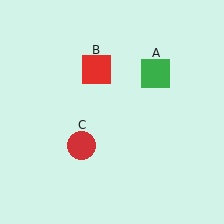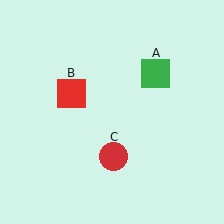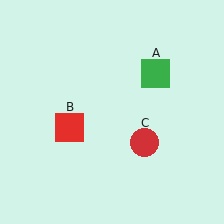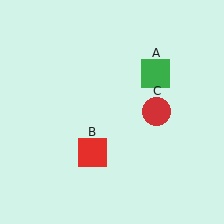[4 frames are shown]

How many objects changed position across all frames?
2 objects changed position: red square (object B), red circle (object C).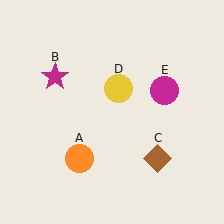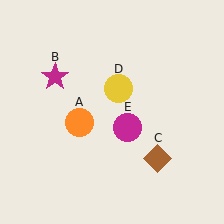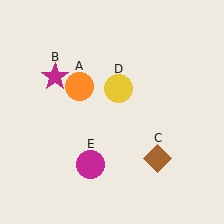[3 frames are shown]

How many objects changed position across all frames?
2 objects changed position: orange circle (object A), magenta circle (object E).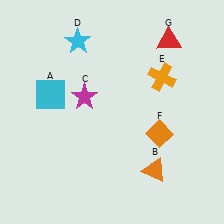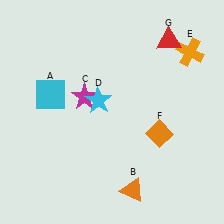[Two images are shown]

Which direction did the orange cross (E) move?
The orange cross (E) moved right.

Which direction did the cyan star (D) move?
The cyan star (D) moved down.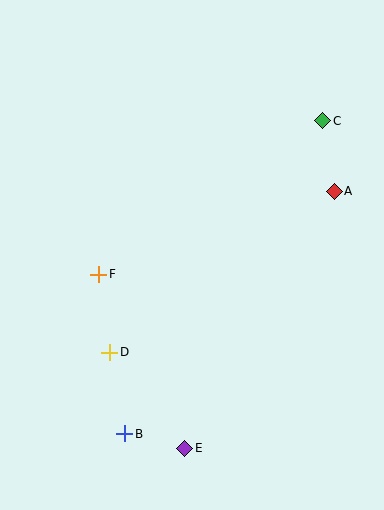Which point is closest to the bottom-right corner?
Point E is closest to the bottom-right corner.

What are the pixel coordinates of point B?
Point B is at (125, 434).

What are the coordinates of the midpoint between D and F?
The midpoint between D and F is at (104, 313).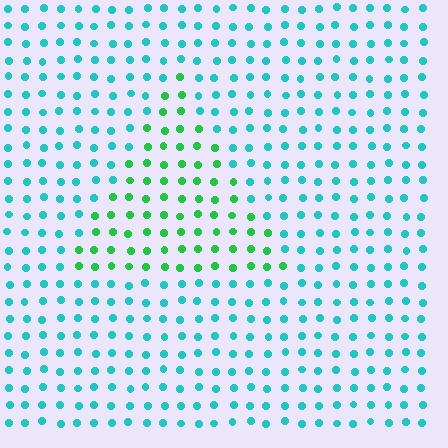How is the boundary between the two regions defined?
The boundary is defined purely by a slight shift in hue (about 46 degrees). Spacing, size, and orientation are identical on both sides.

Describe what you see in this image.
The image is filled with small cyan elements in a uniform arrangement. A triangle-shaped region is visible where the elements are tinted to a slightly different hue, forming a subtle color boundary.